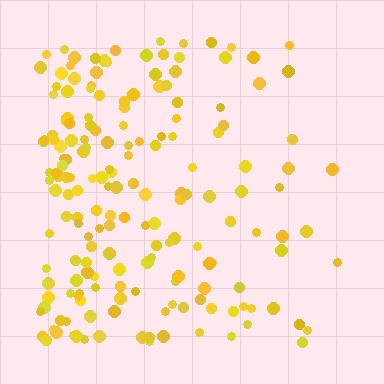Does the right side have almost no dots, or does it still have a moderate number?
Still a moderate number, just noticeably fewer than the left.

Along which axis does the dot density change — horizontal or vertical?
Horizontal.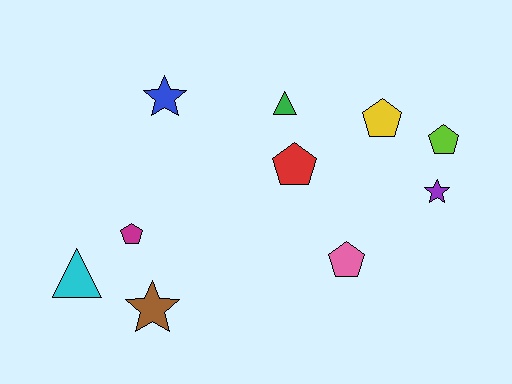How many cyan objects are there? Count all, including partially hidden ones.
There is 1 cyan object.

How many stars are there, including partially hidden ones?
There are 3 stars.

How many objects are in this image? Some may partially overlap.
There are 10 objects.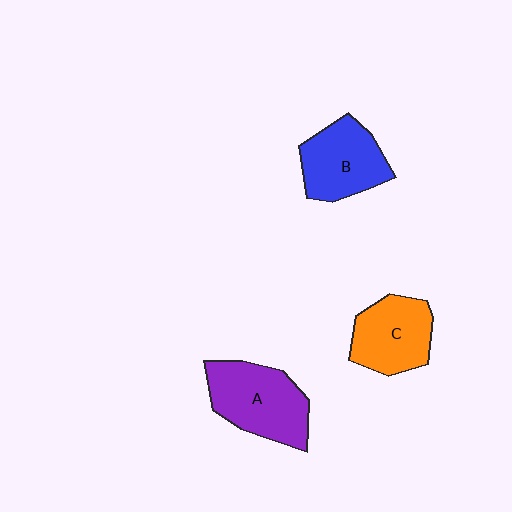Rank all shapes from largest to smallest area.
From largest to smallest: A (purple), B (blue), C (orange).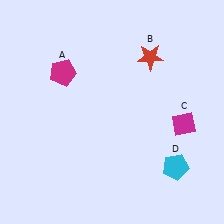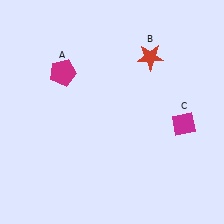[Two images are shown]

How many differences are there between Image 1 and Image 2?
There is 1 difference between the two images.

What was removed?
The cyan pentagon (D) was removed in Image 2.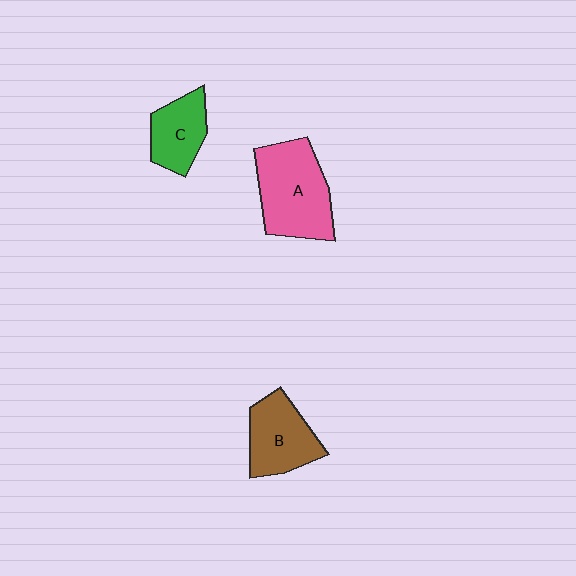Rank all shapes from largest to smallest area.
From largest to smallest: A (pink), B (brown), C (green).